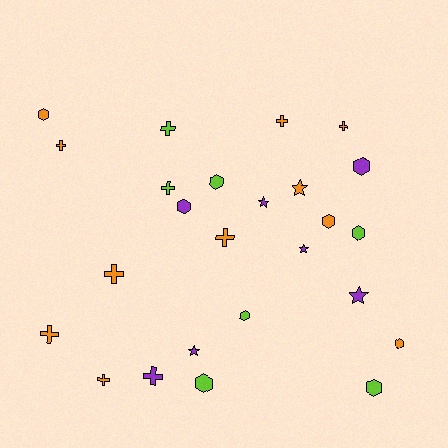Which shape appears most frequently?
Cross, with 10 objects.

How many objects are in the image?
There are 25 objects.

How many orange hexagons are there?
There are 3 orange hexagons.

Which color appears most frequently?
Orange, with 11 objects.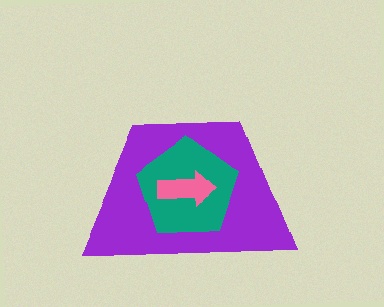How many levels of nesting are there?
3.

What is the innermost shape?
The pink arrow.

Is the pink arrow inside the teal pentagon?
Yes.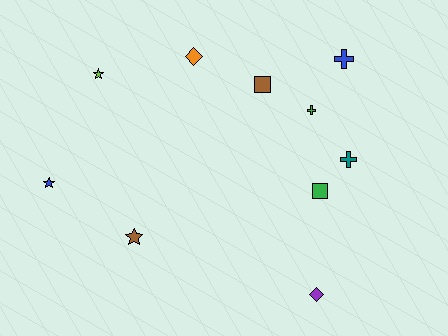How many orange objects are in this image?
There is 1 orange object.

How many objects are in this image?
There are 10 objects.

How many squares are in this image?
There are 2 squares.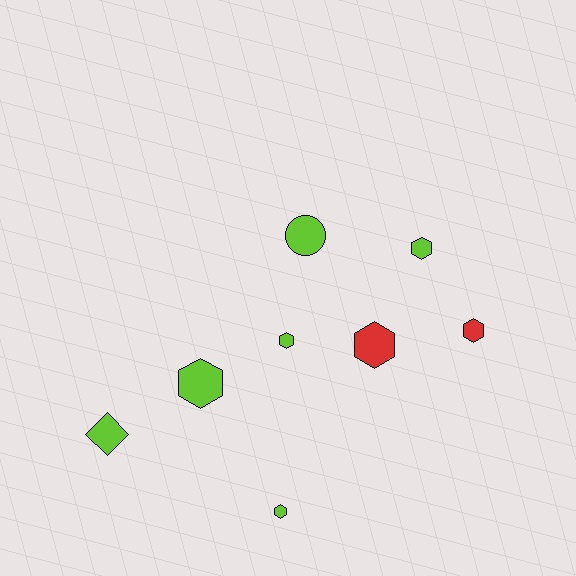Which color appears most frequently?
Lime, with 6 objects.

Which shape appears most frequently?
Hexagon, with 6 objects.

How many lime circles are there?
There is 1 lime circle.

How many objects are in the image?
There are 8 objects.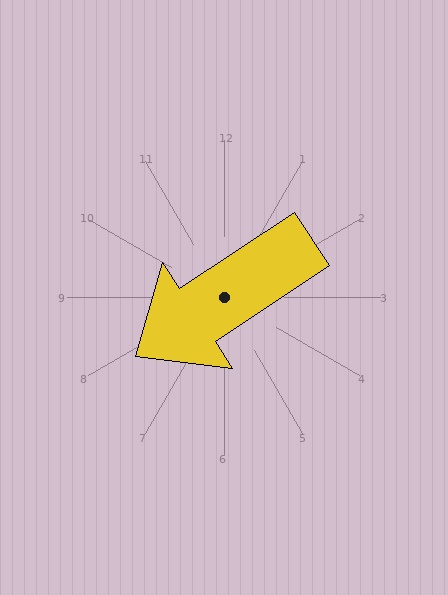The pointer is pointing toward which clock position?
Roughly 8 o'clock.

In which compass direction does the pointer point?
Southwest.